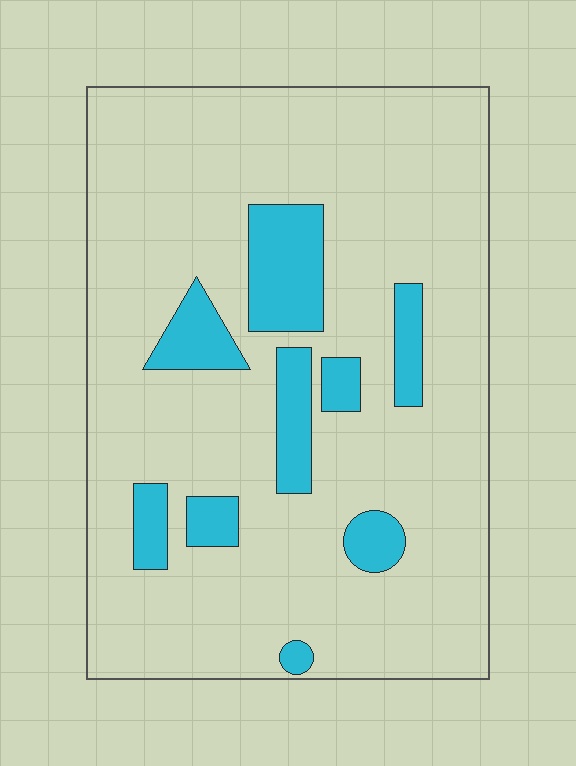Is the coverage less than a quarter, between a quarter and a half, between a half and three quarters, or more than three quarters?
Less than a quarter.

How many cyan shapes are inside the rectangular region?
9.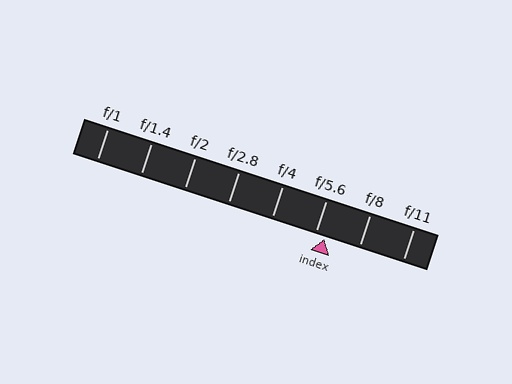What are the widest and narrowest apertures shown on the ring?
The widest aperture shown is f/1 and the narrowest is f/11.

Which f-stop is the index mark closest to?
The index mark is closest to f/5.6.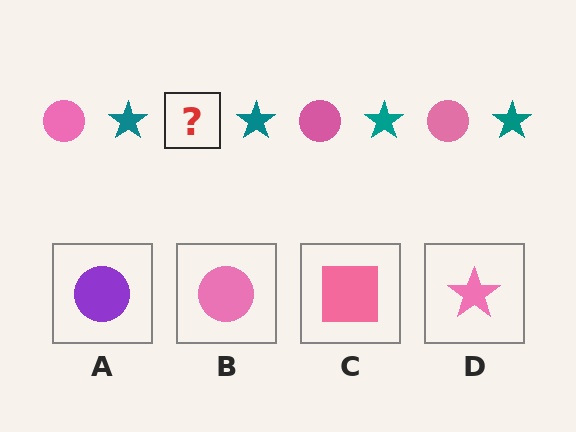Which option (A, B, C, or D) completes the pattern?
B.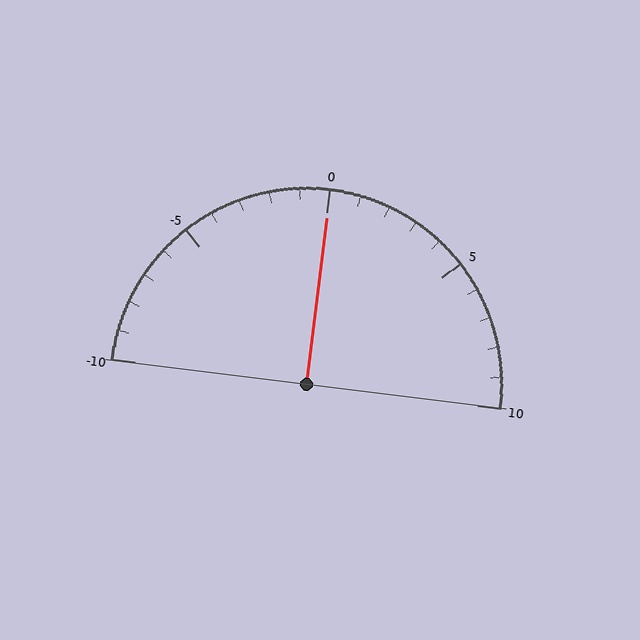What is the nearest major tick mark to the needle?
The nearest major tick mark is 0.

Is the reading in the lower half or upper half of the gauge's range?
The reading is in the upper half of the range (-10 to 10).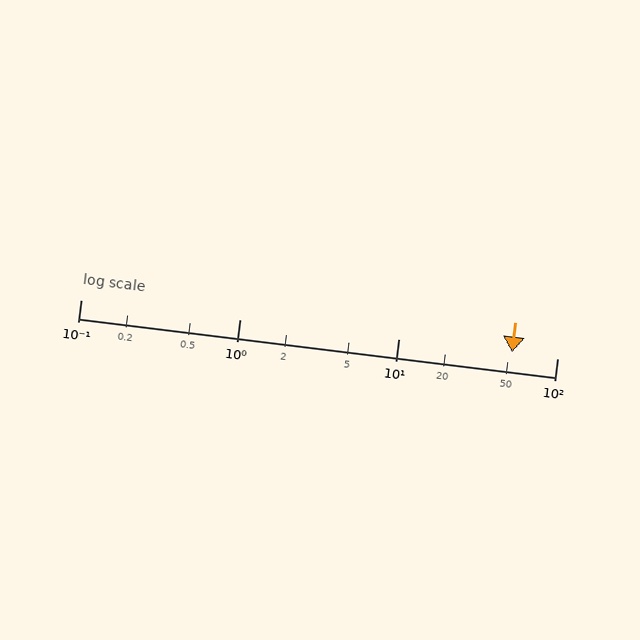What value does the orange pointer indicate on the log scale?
The pointer indicates approximately 52.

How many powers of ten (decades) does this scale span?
The scale spans 3 decades, from 0.1 to 100.